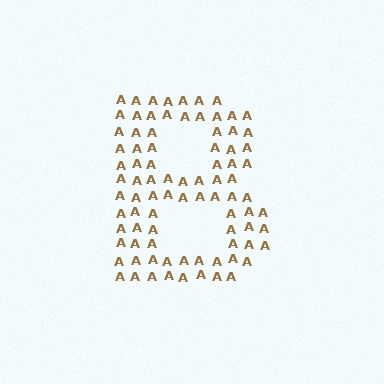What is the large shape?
The large shape is the letter B.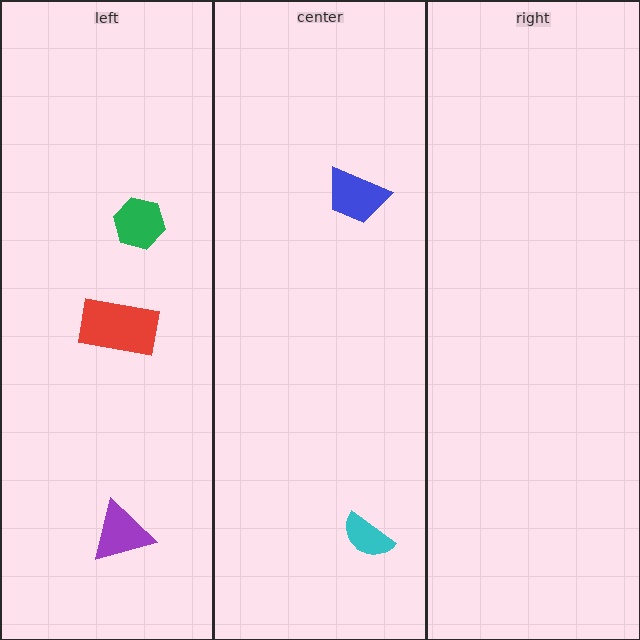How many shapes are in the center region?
2.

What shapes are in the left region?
The red rectangle, the purple triangle, the green hexagon.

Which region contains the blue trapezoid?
The center region.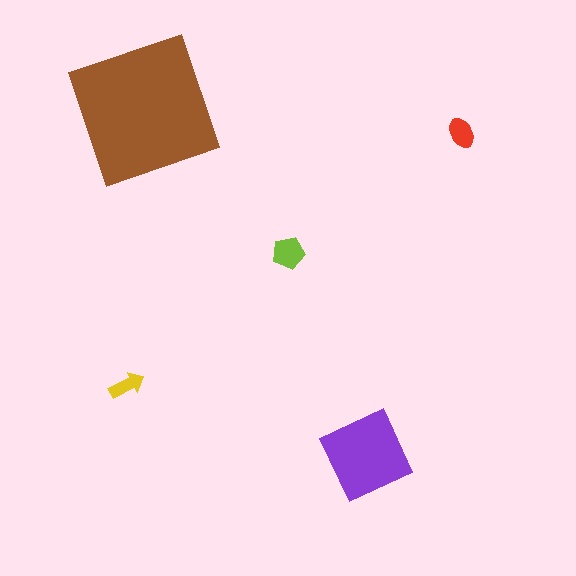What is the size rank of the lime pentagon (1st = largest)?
3rd.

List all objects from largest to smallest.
The brown square, the purple diamond, the lime pentagon, the red ellipse, the yellow arrow.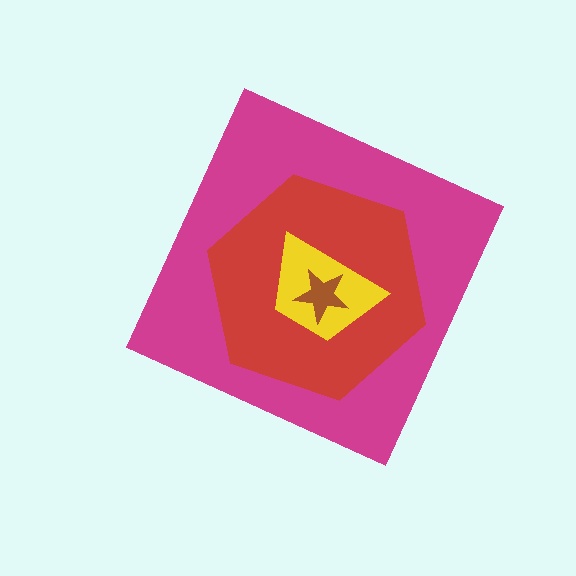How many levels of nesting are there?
4.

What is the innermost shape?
The brown star.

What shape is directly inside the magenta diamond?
The red hexagon.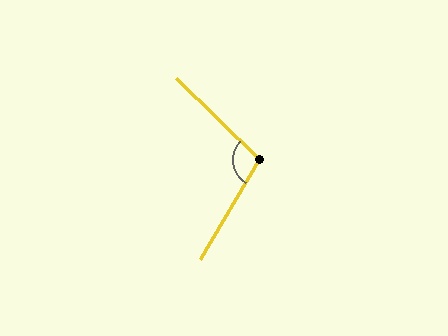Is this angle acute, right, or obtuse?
It is obtuse.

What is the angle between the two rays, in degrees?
Approximately 104 degrees.